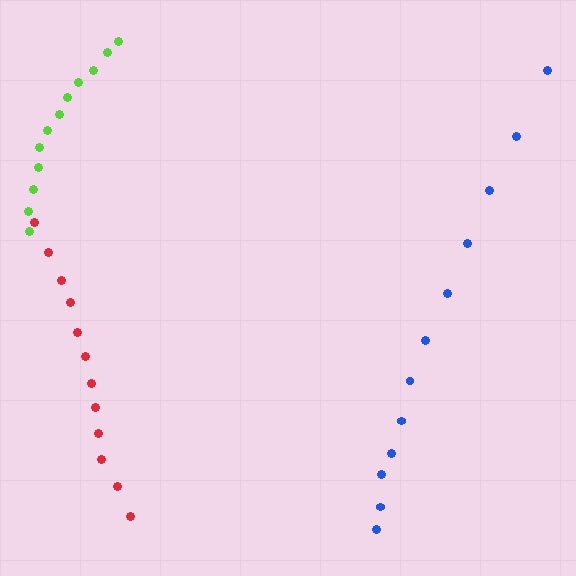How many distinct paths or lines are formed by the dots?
There are 3 distinct paths.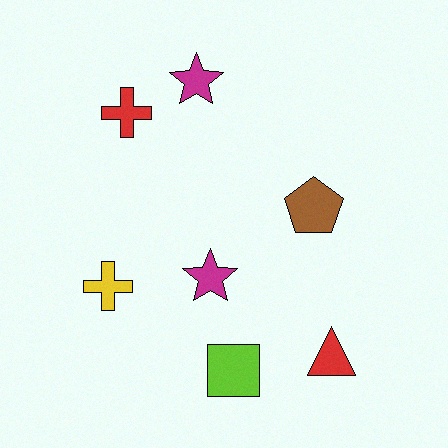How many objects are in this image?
There are 7 objects.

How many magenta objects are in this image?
There are 2 magenta objects.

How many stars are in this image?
There are 2 stars.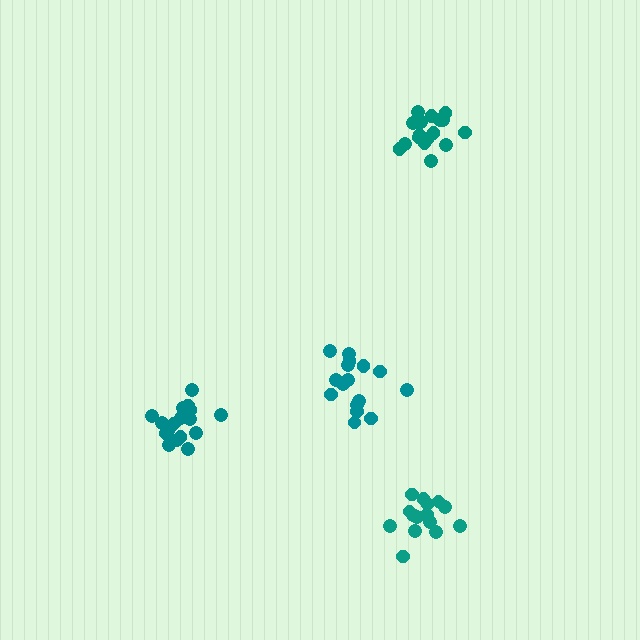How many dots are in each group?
Group 1: 16 dots, Group 2: 18 dots, Group 3: 15 dots, Group 4: 17 dots (66 total).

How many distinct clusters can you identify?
There are 4 distinct clusters.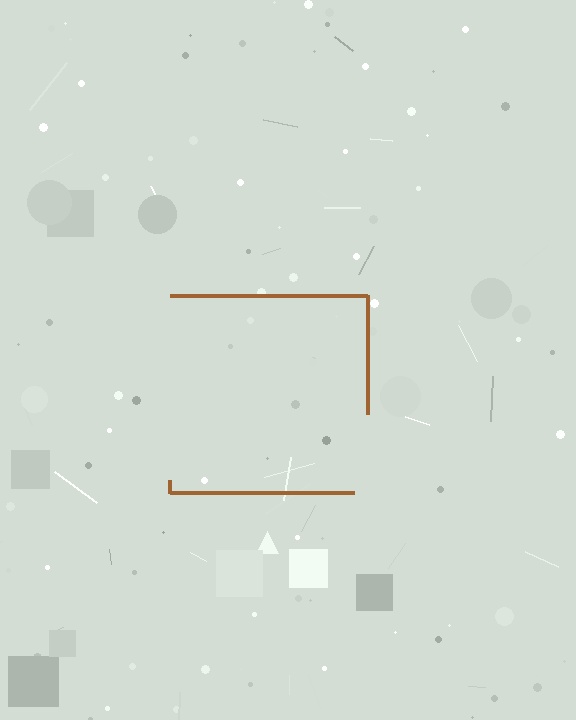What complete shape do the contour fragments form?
The contour fragments form a square.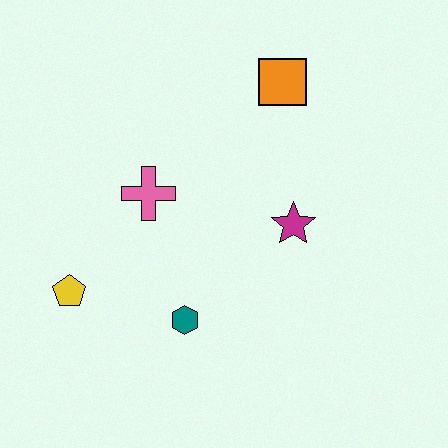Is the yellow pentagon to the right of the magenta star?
No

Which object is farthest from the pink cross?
The orange square is farthest from the pink cross.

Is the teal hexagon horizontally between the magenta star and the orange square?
No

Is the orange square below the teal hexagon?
No